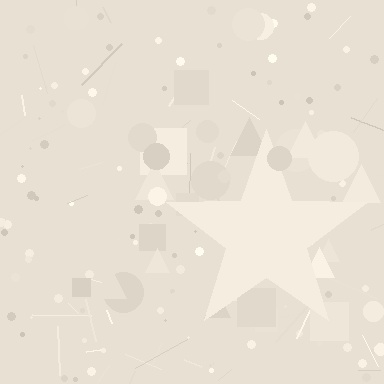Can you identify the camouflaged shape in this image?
The camouflaged shape is a star.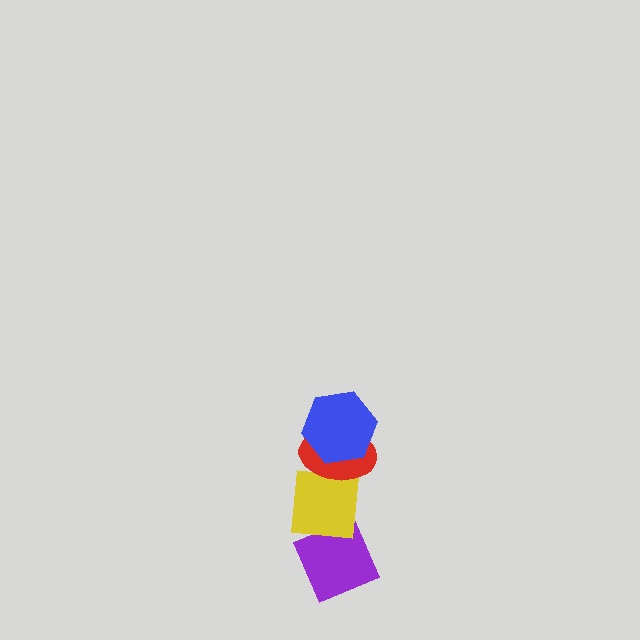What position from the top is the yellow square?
The yellow square is 3rd from the top.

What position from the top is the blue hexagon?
The blue hexagon is 1st from the top.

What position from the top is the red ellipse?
The red ellipse is 2nd from the top.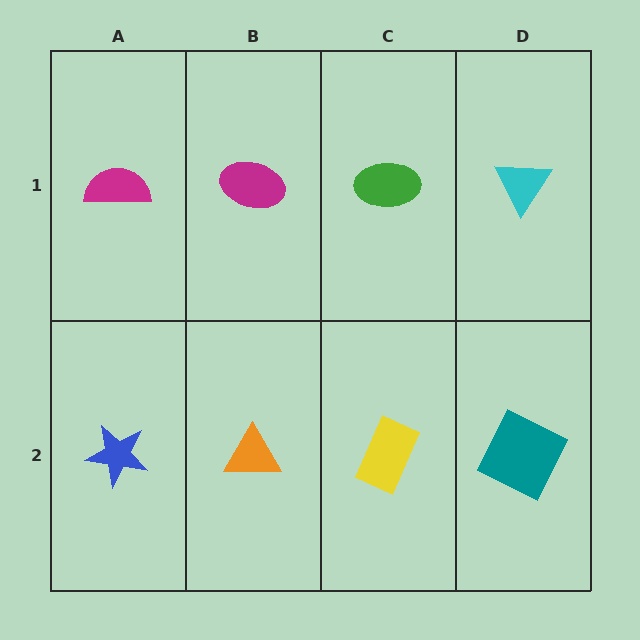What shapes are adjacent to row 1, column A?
A blue star (row 2, column A), a magenta ellipse (row 1, column B).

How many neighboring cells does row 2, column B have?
3.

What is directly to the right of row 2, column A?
An orange triangle.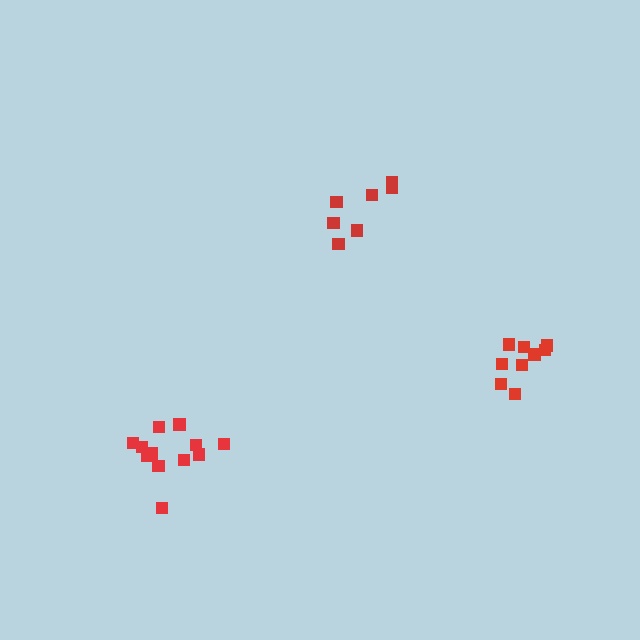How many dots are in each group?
Group 1: 9 dots, Group 2: 12 dots, Group 3: 8 dots (29 total).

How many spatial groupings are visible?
There are 3 spatial groupings.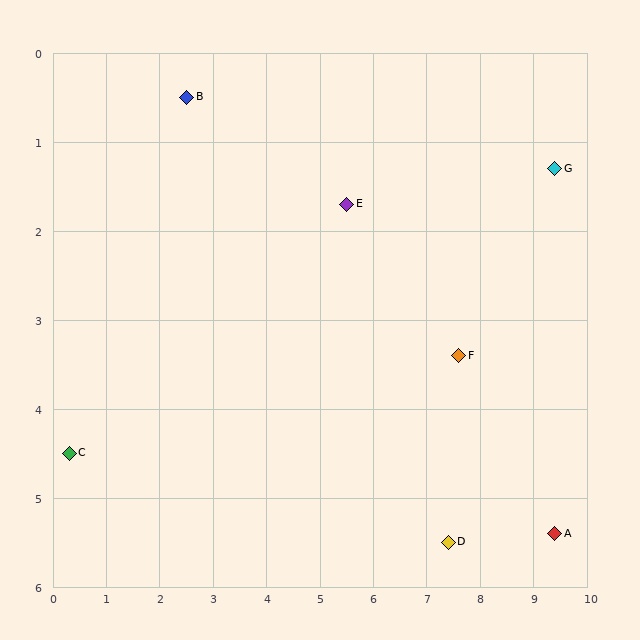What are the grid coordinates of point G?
Point G is at approximately (9.4, 1.3).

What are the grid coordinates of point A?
Point A is at approximately (9.4, 5.4).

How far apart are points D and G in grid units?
Points D and G are about 4.7 grid units apart.